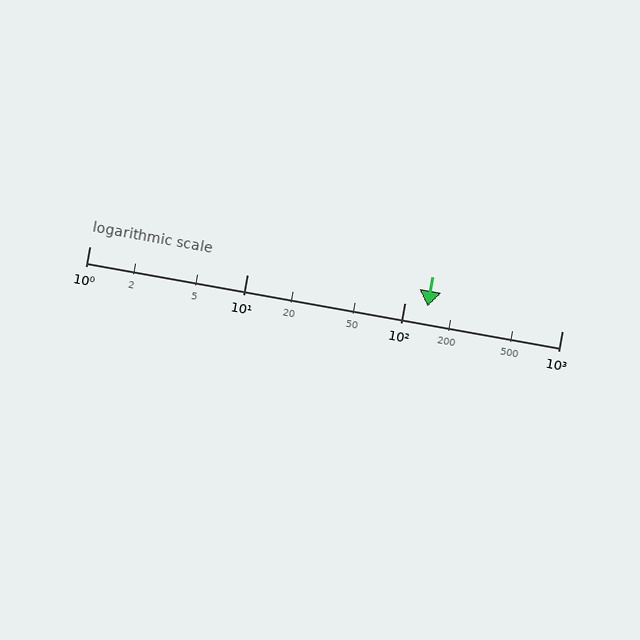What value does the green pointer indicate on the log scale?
The pointer indicates approximately 140.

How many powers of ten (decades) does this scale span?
The scale spans 3 decades, from 1 to 1000.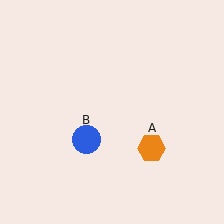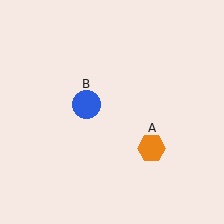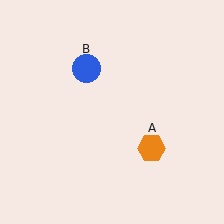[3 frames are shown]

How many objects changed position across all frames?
1 object changed position: blue circle (object B).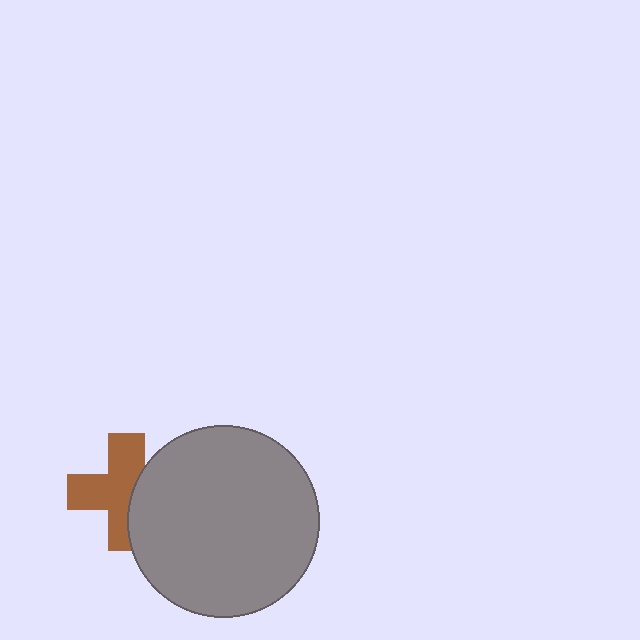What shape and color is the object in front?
The object in front is a gray circle.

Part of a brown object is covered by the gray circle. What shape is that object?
It is a cross.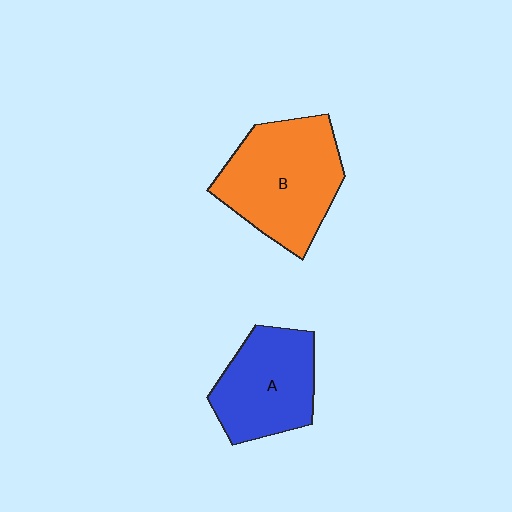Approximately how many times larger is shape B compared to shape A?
Approximately 1.3 times.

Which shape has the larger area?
Shape B (orange).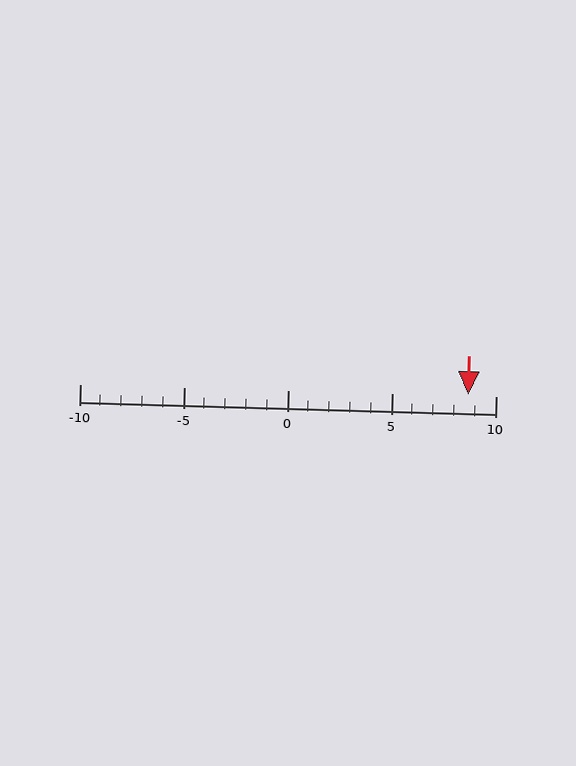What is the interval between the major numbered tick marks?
The major tick marks are spaced 5 units apart.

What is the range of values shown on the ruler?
The ruler shows values from -10 to 10.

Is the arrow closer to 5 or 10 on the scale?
The arrow is closer to 10.